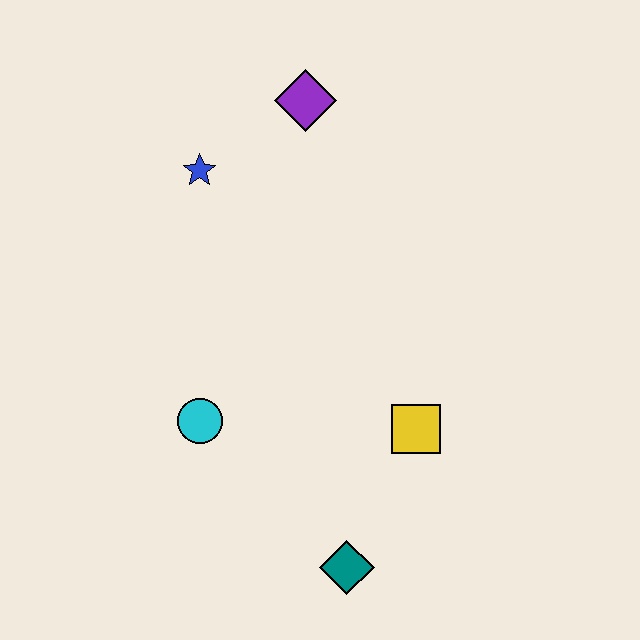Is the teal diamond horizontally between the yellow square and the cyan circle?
Yes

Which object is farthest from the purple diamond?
The teal diamond is farthest from the purple diamond.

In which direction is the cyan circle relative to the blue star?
The cyan circle is below the blue star.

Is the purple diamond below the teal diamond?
No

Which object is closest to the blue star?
The purple diamond is closest to the blue star.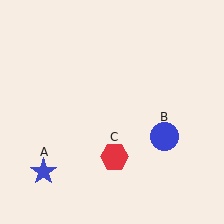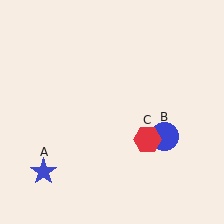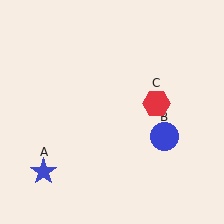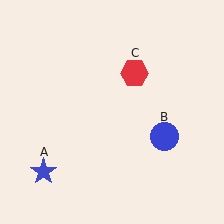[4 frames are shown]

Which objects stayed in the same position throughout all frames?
Blue star (object A) and blue circle (object B) remained stationary.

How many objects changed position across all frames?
1 object changed position: red hexagon (object C).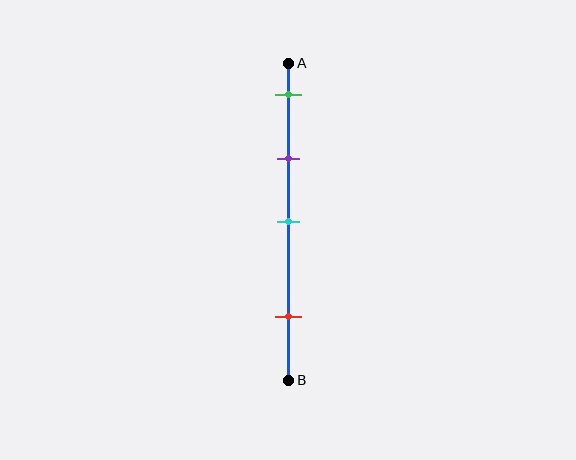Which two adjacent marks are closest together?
The green and purple marks are the closest adjacent pair.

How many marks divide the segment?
There are 4 marks dividing the segment.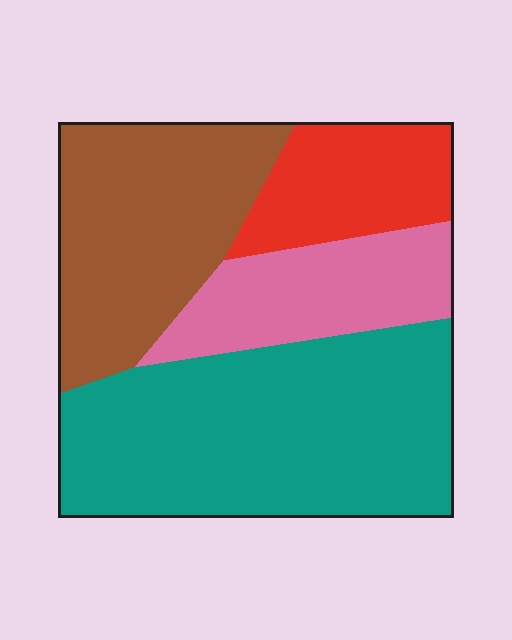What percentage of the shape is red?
Red takes up less than a quarter of the shape.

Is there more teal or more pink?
Teal.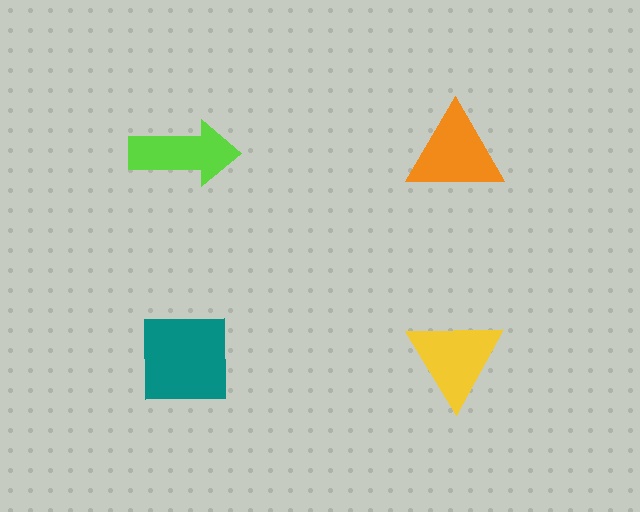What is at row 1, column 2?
An orange triangle.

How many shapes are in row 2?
2 shapes.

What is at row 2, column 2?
A yellow triangle.